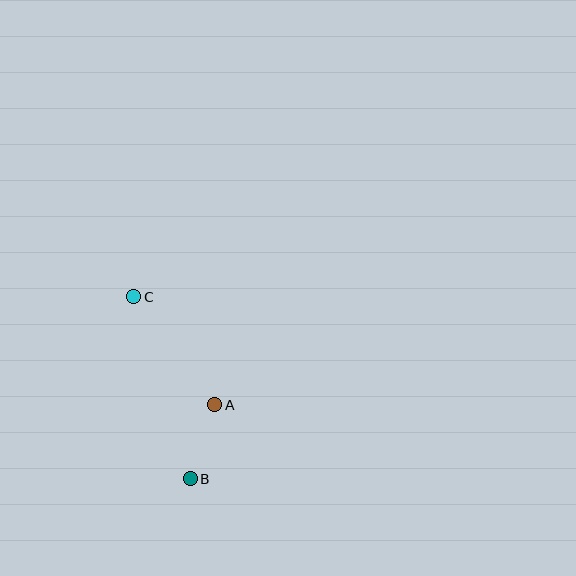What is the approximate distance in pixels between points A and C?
The distance between A and C is approximately 135 pixels.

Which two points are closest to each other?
Points A and B are closest to each other.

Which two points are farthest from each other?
Points B and C are farthest from each other.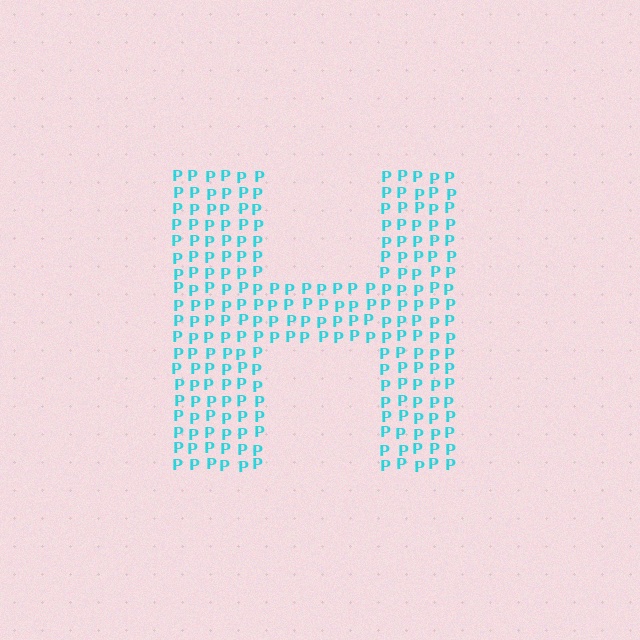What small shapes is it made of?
It is made of small letter P's.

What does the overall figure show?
The overall figure shows the letter H.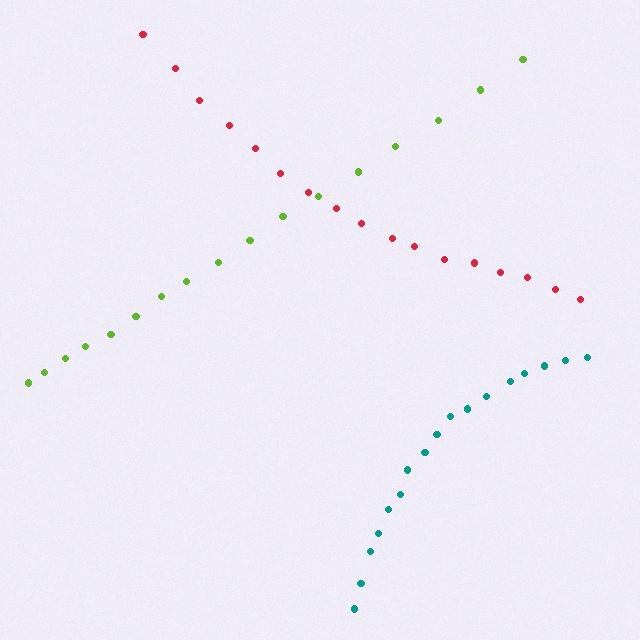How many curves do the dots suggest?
There are 3 distinct paths.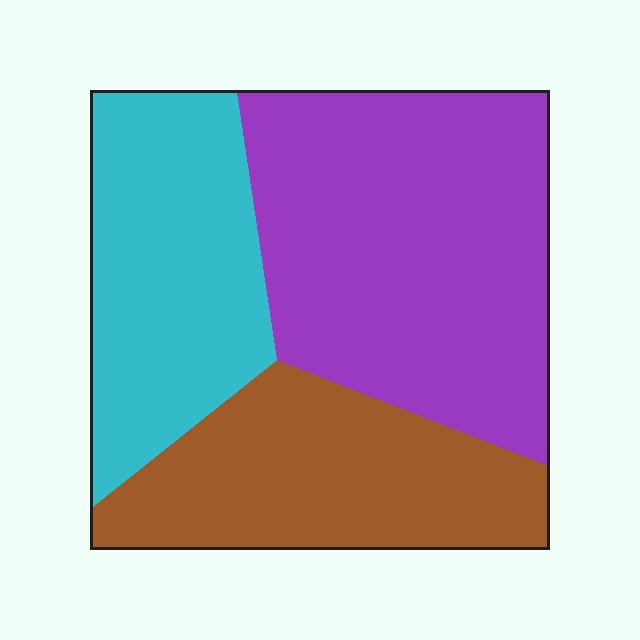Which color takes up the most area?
Purple, at roughly 45%.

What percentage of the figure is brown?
Brown takes up about one quarter (1/4) of the figure.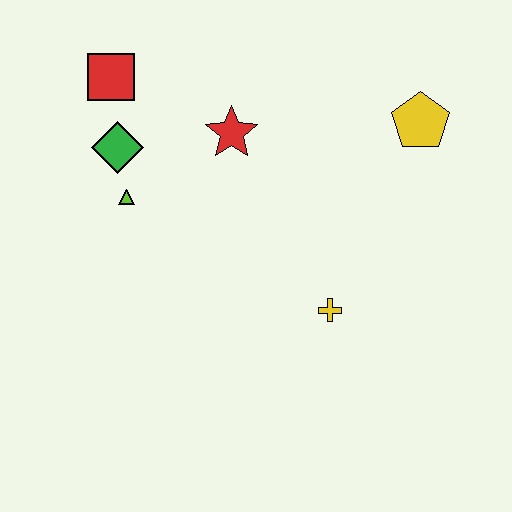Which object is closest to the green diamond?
The lime triangle is closest to the green diamond.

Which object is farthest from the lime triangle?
The yellow pentagon is farthest from the lime triangle.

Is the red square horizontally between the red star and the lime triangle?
No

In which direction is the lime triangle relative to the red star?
The lime triangle is to the left of the red star.